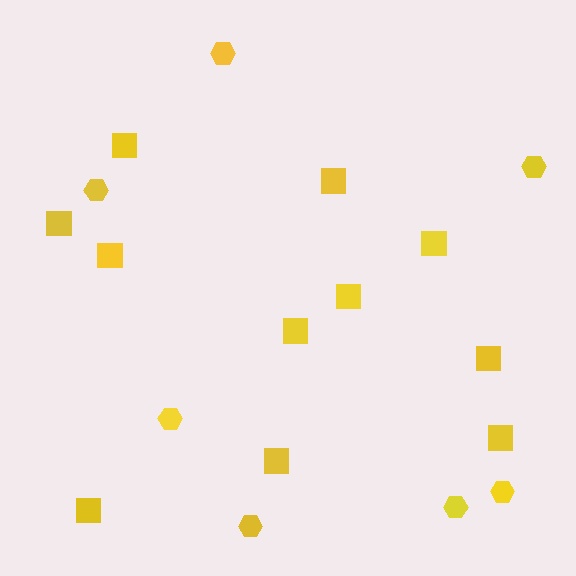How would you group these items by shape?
There are 2 groups: one group of hexagons (7) and one group of squares (11).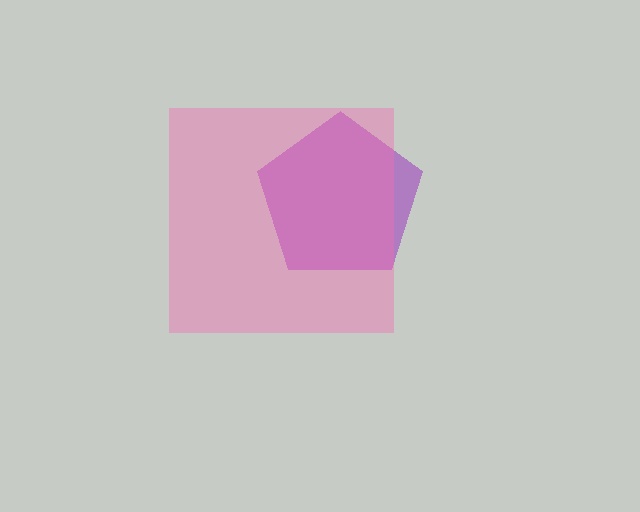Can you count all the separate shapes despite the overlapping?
Yes, there are 2 separate shapes.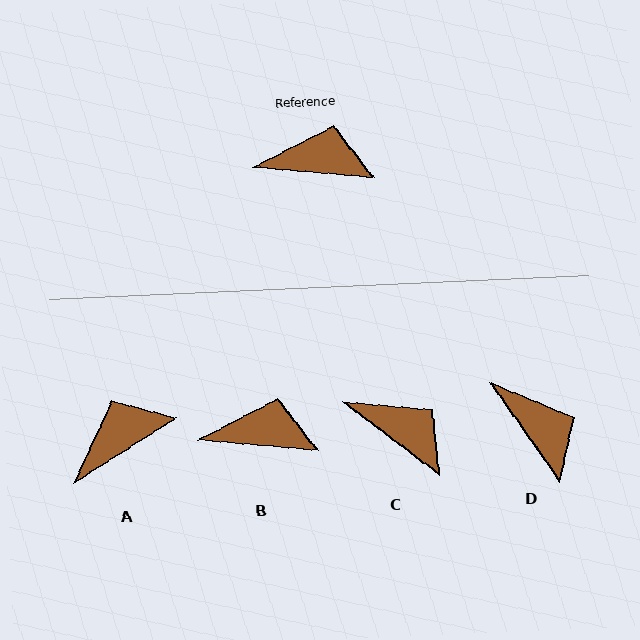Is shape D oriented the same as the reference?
No, it is off by about 49 degrees.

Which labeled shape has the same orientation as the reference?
B.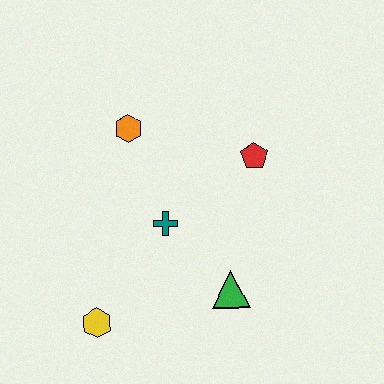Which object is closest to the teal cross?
The green triangle is closest to the teal cross.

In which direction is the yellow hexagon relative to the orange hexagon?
The yellow hexagon is below the orange hexagon.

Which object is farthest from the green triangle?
The orange hexagon is farthest from the green triangle.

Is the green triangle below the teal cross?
Yes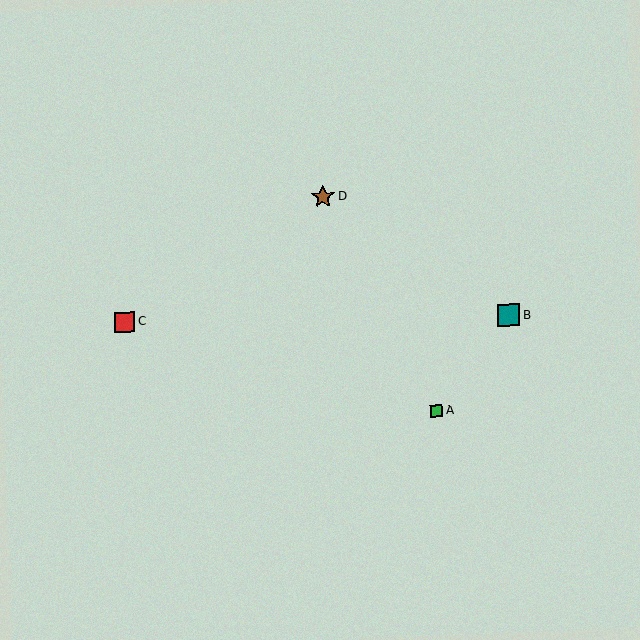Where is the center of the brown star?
The center of the brown star is at (323, 197).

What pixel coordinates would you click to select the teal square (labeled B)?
Click at (509, 315) to select the teal square B.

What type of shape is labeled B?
Shape B is a teal square.